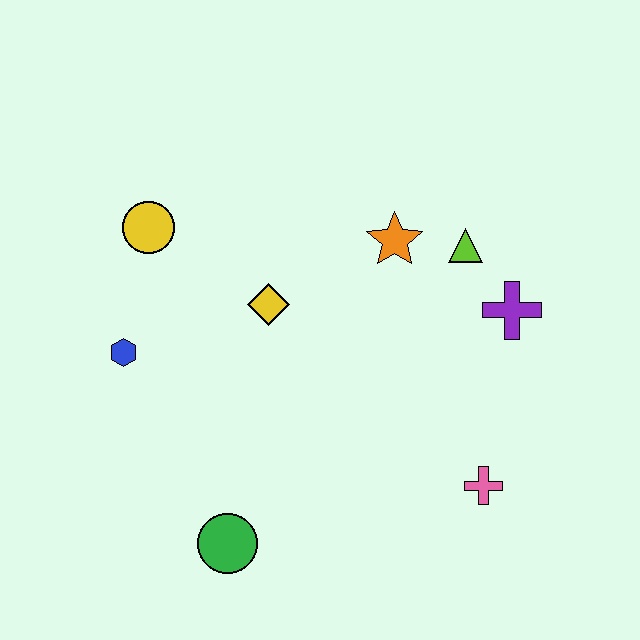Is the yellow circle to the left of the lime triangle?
Yes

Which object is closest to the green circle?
The blue hexagon is closest to the green circle.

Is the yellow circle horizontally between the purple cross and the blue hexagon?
Yes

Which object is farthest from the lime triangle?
The green circle is farthest from the lime triangle.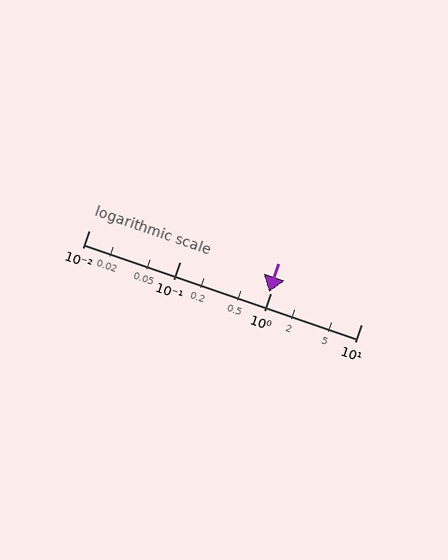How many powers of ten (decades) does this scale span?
The scale spans 3 decades, from 0.01 to 10.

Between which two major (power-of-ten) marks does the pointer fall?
The pointer is between 0.1 and 1.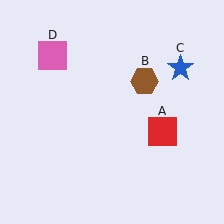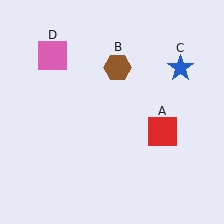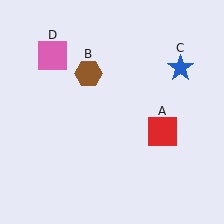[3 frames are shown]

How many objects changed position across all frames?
1 object changed position: brown hexagon (object B).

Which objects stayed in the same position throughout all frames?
Red square (object A) and blue star (object C) and pink square (object D) remained stationary.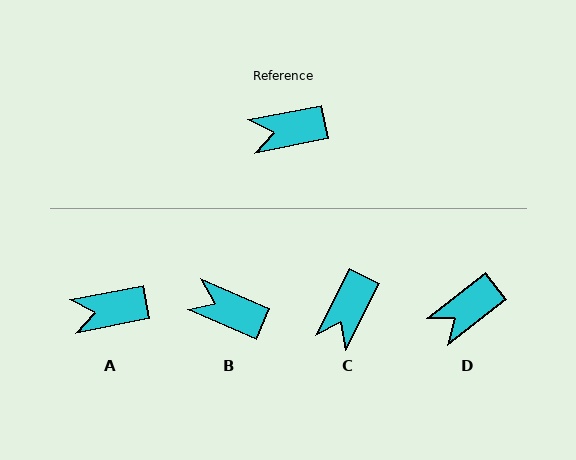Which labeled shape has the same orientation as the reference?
A.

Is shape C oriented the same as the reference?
No, it is off by about 52 degrees.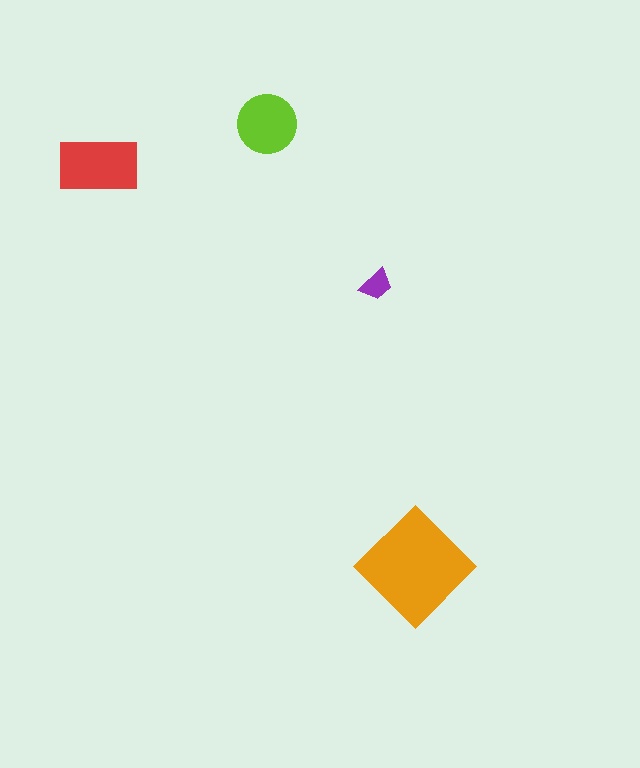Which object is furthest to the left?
The red rectangle is leftmost.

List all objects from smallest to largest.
The purple trapezoid, the lime circle, the red rectangle, the orange diamond.